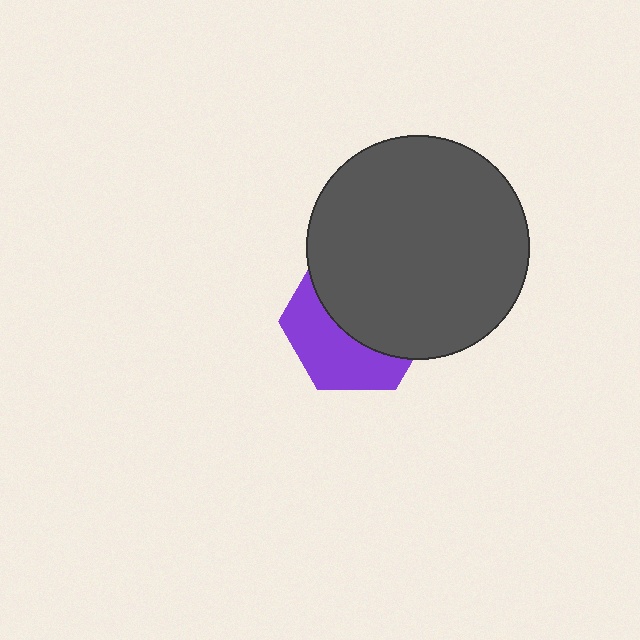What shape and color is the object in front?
The object in front is a dark gray circle.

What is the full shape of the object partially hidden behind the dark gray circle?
The partially hidden object is a purple hexagon.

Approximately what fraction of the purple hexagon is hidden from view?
Roughly 57% of the purple hexagon is hidden behind the dark gray circle.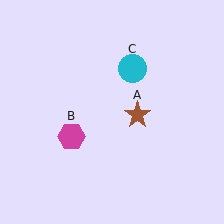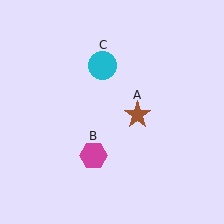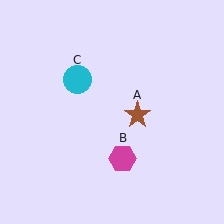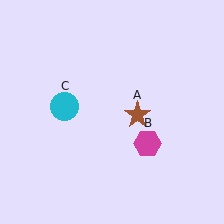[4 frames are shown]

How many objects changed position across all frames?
2 objects changed position: magenta hexagon (object B), cyan circle (object C).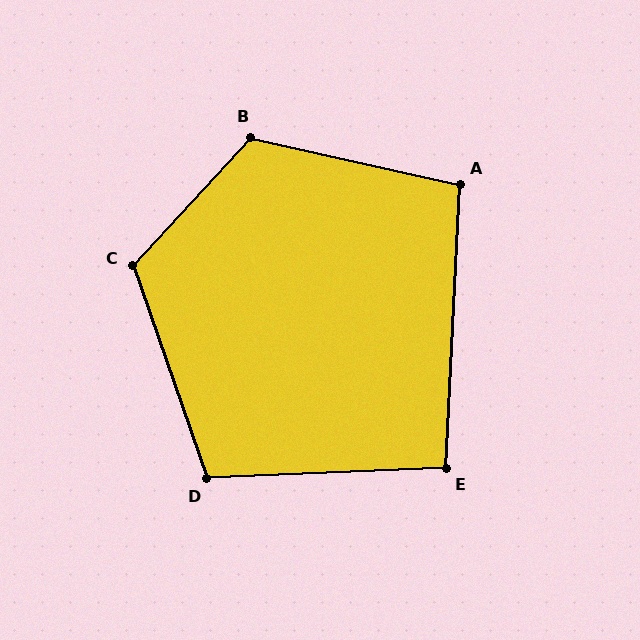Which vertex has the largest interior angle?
B, at approximately 120 degrees.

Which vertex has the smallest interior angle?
E, at approximately 95 degrees.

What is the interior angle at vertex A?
Approximately 100 degrees (obtuse).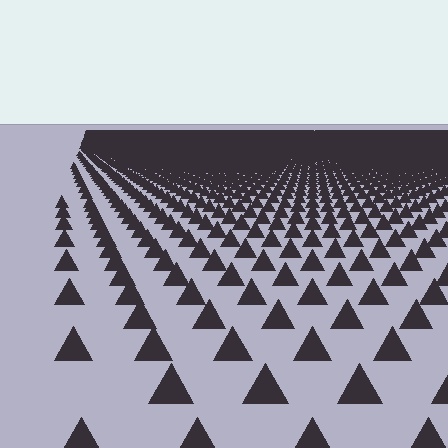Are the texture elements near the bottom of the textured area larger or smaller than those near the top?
Larger. Near the bottom, elements are closer to the viewer and appear at a bigger on-screen size.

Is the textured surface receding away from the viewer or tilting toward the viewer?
The surface is receding away from the viewer. Texture elements get smaller and denser toward the top.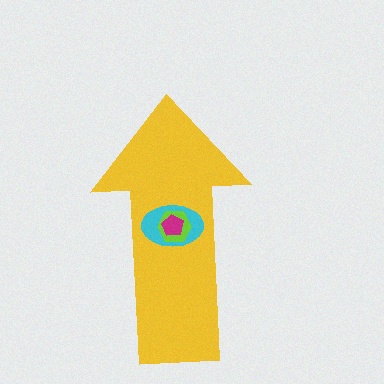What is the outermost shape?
The yellow arrow.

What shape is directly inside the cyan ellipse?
The lime hexagon.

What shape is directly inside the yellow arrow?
The cyan ellipse.